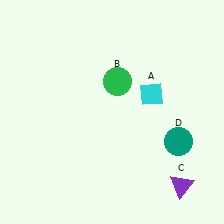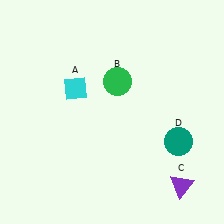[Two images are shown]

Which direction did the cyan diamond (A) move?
The cyan diamond (A) moved left.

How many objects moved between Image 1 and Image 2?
1 object moved between the two images.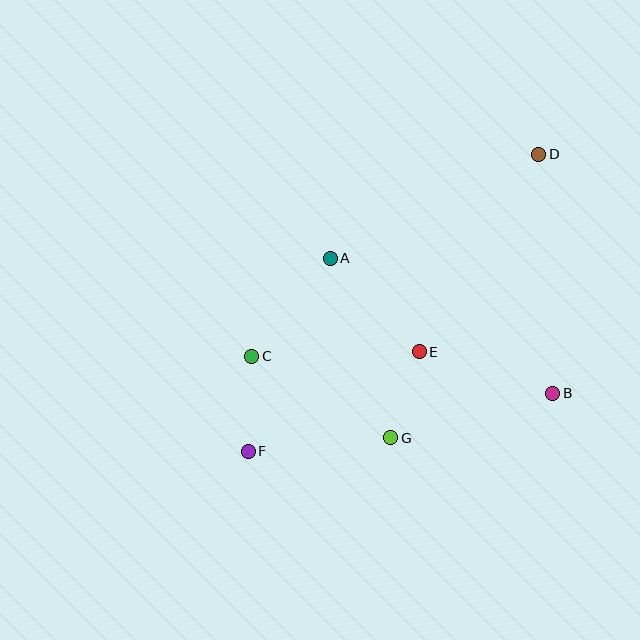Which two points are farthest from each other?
Points D and F are farthest from each other.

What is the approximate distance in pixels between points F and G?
The distance between F and G is approximately 143 pixels.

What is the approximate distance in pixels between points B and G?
The distance between B and G is approximately 168 pixels.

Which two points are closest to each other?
Points E and G are closest to each other.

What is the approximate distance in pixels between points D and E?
The distance between D and E is approximately 231 pixels.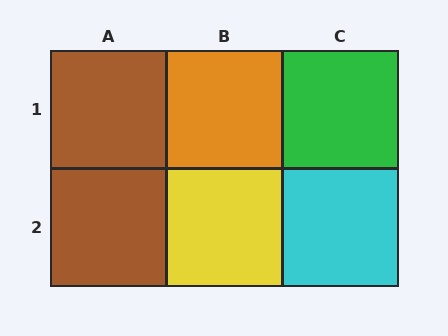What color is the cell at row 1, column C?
Green.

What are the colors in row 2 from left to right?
Brown, yellow, cyan.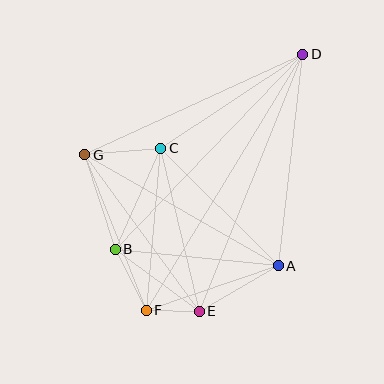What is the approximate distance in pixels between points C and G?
The distance between C and G is approximately 76 pixels.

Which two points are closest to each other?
Points E and F are closest to each other.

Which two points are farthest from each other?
Points D and F are farthest from each other.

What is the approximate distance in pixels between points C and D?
The distance between C and D is approximately 170 pixels.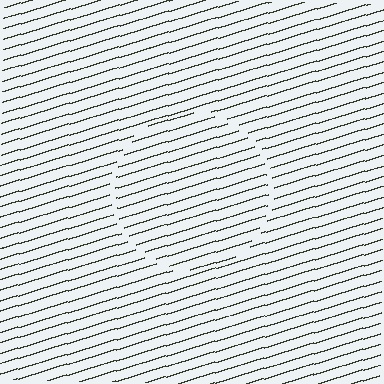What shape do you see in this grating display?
An illusory circle. The interior of the shape contains the same grating, shifted by half a period — the contour is defined by the phase discontinuity where line-ends from the inner and outer gratings abut.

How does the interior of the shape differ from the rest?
The interior of the shape contains the same grating, shifted by half a period — the contour is defined by the phase discontinuity where line-ends from the inner and outer gratings abut.